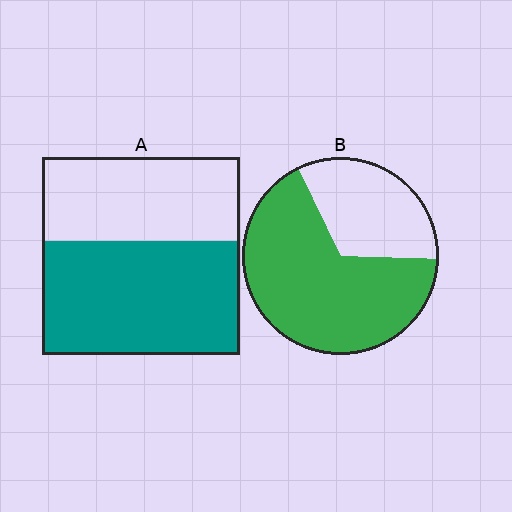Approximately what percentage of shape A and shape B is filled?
A is approximately 60% and B is approximately 65%.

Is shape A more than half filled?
Yes.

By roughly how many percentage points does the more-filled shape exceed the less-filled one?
By roughly 10 percentage points (B over A).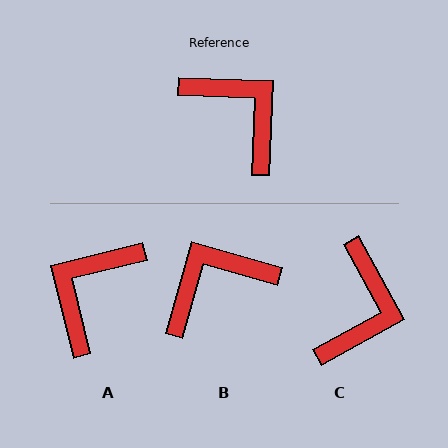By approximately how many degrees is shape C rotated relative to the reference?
Approximately 59 degrees clockwise.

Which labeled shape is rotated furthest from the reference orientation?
A, about 106 degrees away.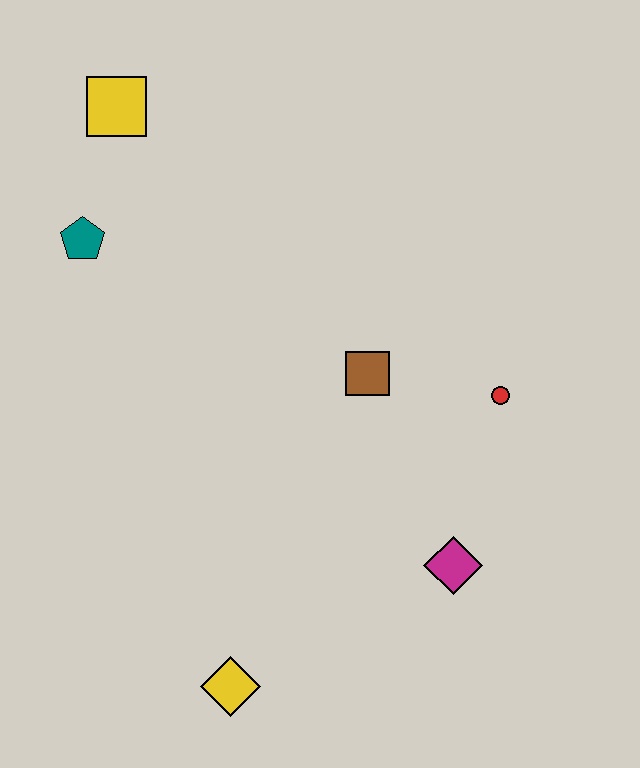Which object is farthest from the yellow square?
The yellow diamond is farthest from the yellow square.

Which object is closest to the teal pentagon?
The yellow square is closest to the teal pentagon.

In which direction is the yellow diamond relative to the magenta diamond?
The yellow diamond is to the left of the magenta diamond.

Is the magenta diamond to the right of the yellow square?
Yes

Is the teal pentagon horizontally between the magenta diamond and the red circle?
No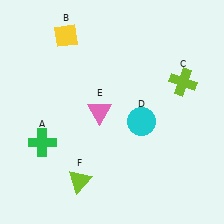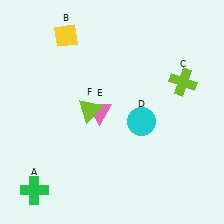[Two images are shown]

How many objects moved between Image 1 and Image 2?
2 objects moved between the two images.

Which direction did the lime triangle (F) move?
The lime triangle (F) moved up.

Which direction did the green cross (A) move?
The green cross (A) moved down.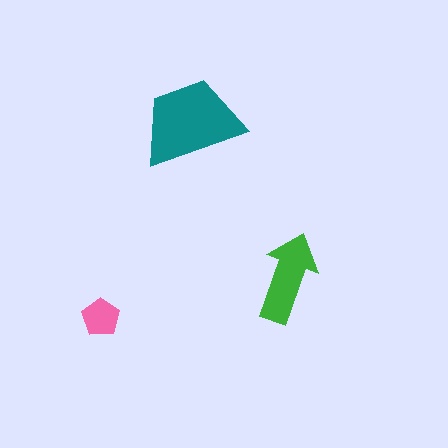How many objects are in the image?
There are 3 objects in the image.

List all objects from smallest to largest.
The pink pentagon, the green arrow, the teal trapezoid.